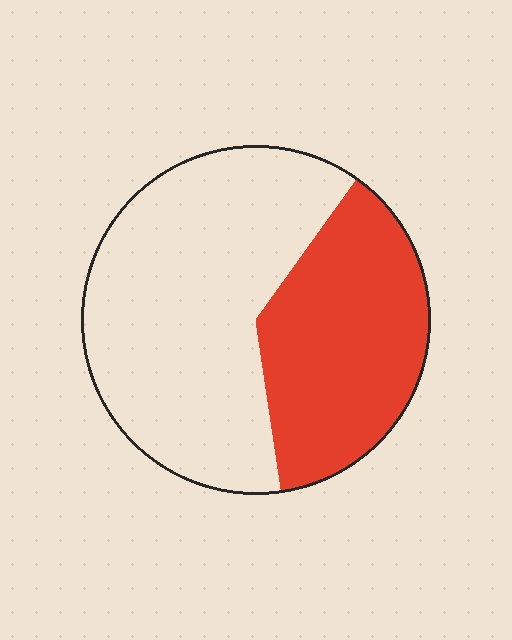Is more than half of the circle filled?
No.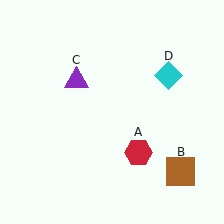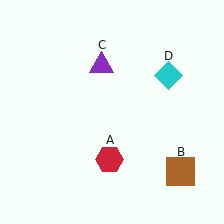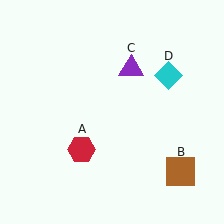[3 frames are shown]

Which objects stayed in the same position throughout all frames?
Brown square (object B) and cyan diamond (object D) remained stationary.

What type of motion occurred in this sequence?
The red hexagon (object A), purple triangle (object C) rotated clockwise around the center of the scene.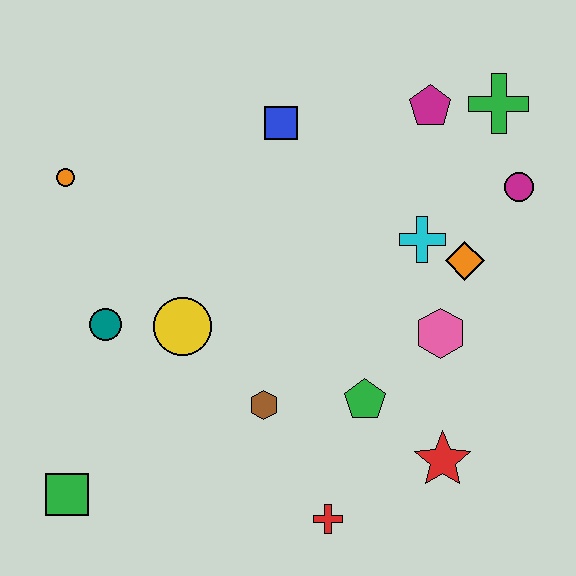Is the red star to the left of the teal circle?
No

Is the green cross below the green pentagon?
No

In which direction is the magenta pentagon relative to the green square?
The magenta pentagon is above the green square.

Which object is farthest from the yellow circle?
The green cross is farthest from the yellow circle.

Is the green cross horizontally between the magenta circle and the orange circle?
Yes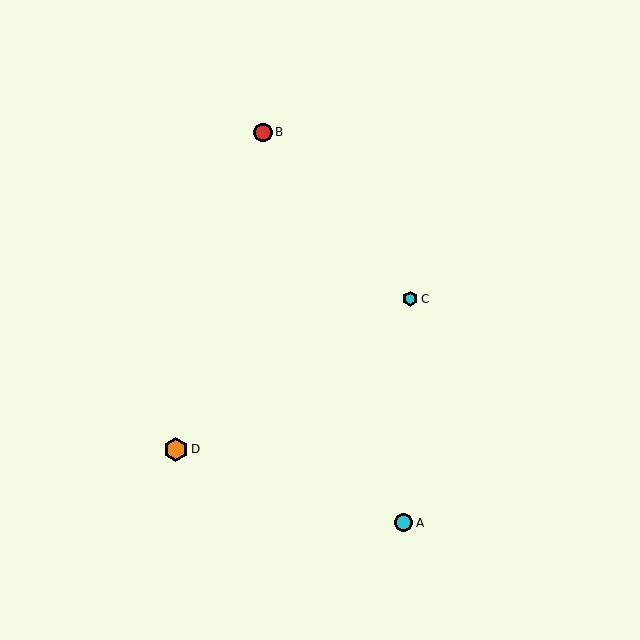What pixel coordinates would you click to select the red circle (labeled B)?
Click at (263, 132) to select the red circle B.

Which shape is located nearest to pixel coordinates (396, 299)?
The cyan hexagon (labeled C) at (410, 299) is nearest to that location.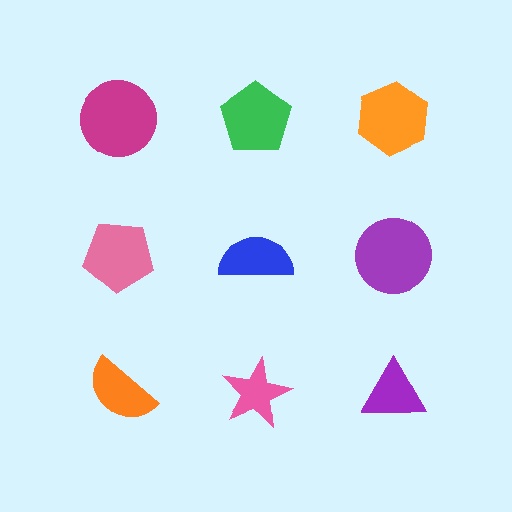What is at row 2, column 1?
A pink pentagon.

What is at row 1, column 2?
A green pentagon.